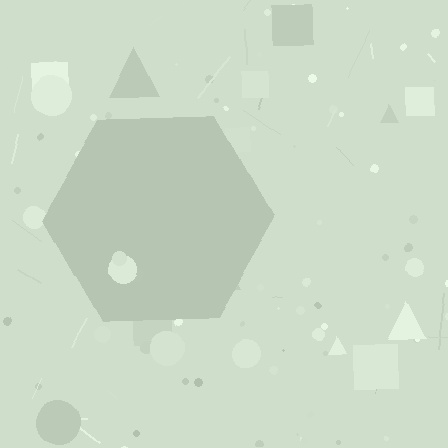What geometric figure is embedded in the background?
A hexagon is embedded in the background.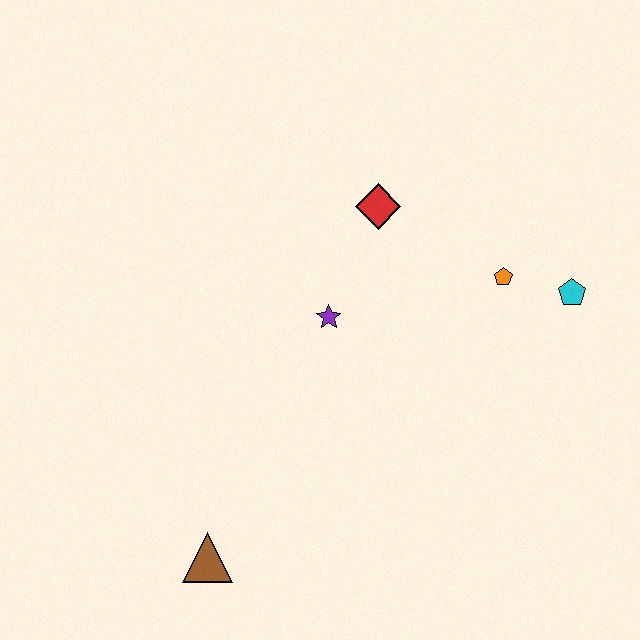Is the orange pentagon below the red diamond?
Yes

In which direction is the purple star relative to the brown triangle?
The purple star is above the brown triangle.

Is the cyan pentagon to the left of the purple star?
No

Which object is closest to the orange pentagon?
The cyan pentagon is closest to the orange pentagon.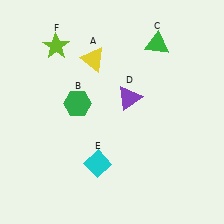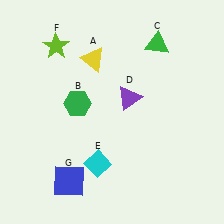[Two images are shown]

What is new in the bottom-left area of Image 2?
A blue square (G) was added in the bottom-left area of Image 2.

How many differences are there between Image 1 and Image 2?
There is 1 difference between the two images.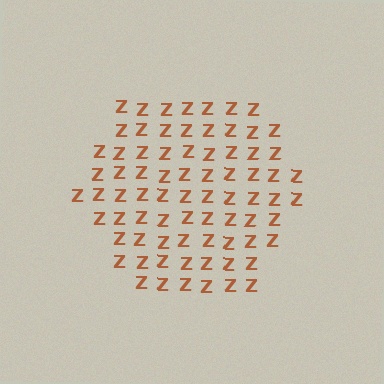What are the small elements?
The small elements are letter Z's.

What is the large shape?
The large shape is a hexagon.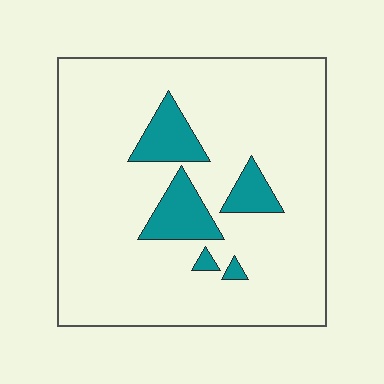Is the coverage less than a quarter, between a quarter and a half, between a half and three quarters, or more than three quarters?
Less than a quarter.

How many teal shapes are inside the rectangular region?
5.